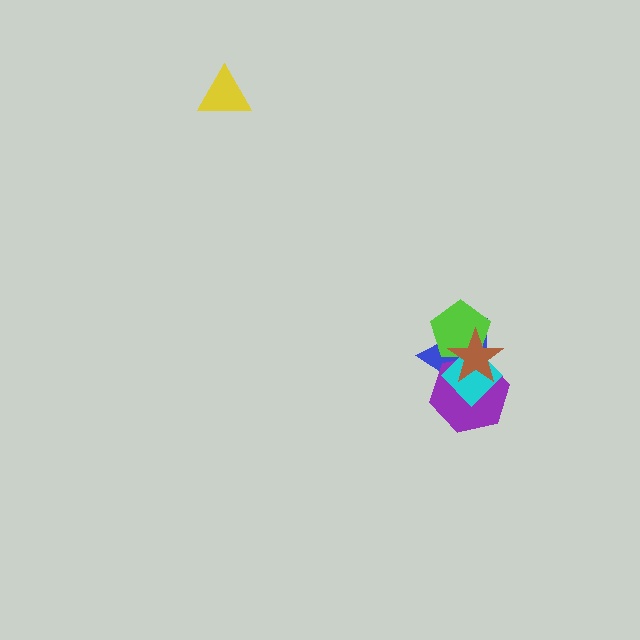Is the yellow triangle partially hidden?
No, no other shape covers it.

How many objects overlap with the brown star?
4 objects overlap with the brown star.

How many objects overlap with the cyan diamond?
4 objects overlap with the cyan diamond.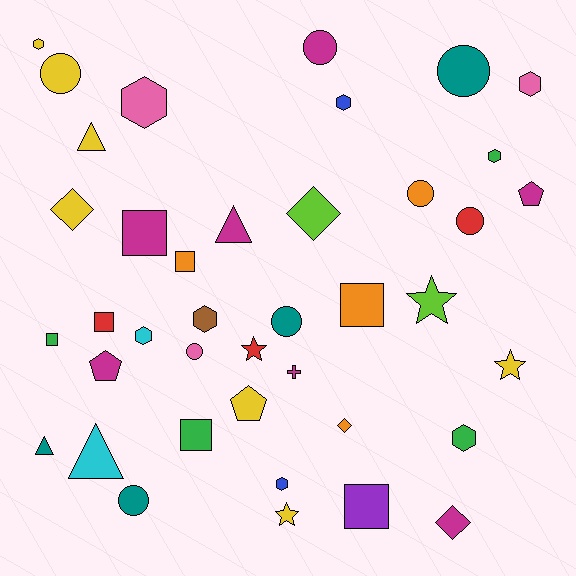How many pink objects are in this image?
There are 3 pink objects.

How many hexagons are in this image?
There are 9 hexagons.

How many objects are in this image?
There are 40 objects.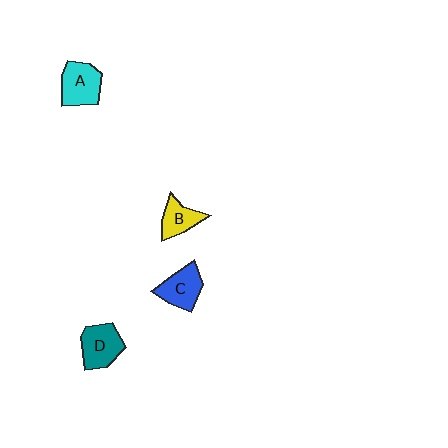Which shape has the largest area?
Shape A (cyan).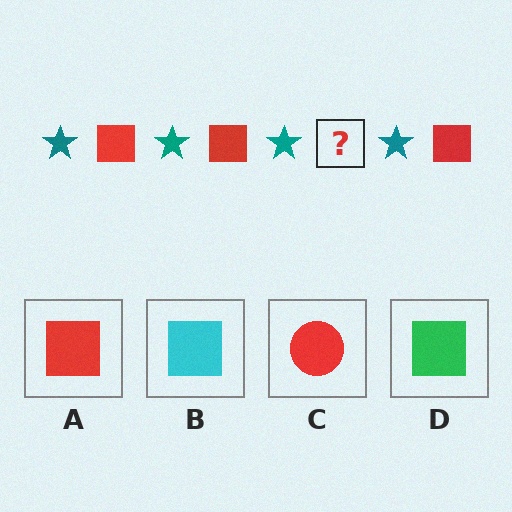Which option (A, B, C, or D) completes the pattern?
A.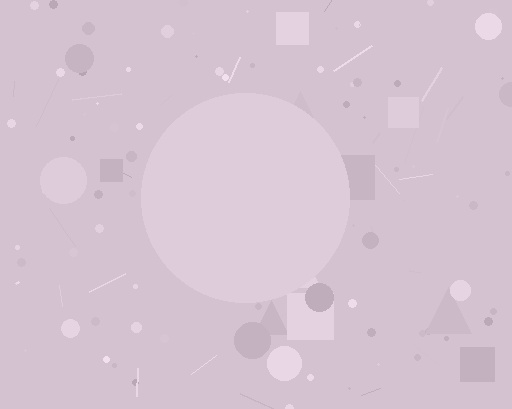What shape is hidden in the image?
A circle is hidden in the image.